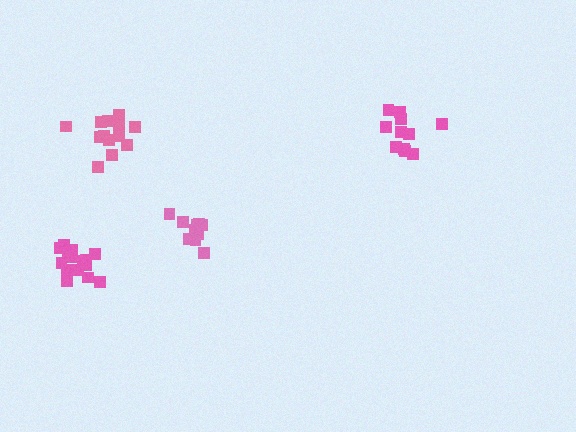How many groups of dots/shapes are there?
There are 4 groups.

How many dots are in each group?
Group 1: 14 dots, Group 2: 11 dots, Group 3: 11 dots, Group 4: 16 dots (52 total).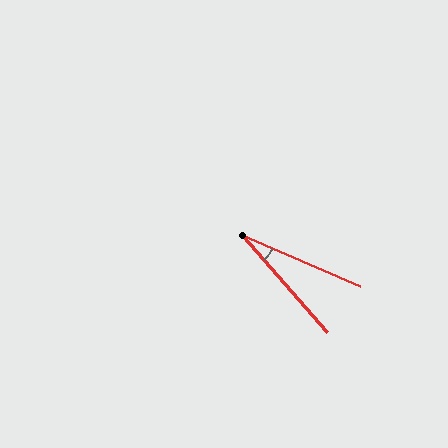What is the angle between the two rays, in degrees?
Approximately 25 degrees.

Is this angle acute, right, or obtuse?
It is acute.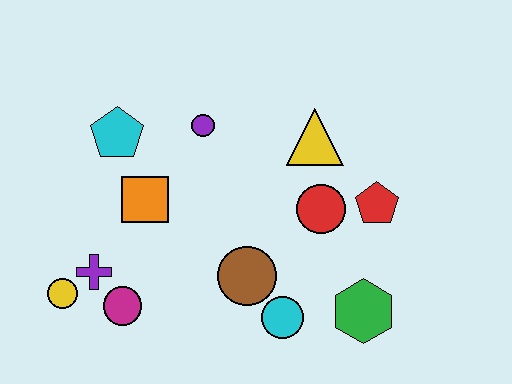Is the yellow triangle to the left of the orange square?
No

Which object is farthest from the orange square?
The green hexagon is farthest from the orange square.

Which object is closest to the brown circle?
The cyan circle is closest to the brown circle.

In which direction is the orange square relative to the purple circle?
The orange square is below the purple circle.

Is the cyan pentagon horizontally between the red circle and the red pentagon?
No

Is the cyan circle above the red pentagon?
No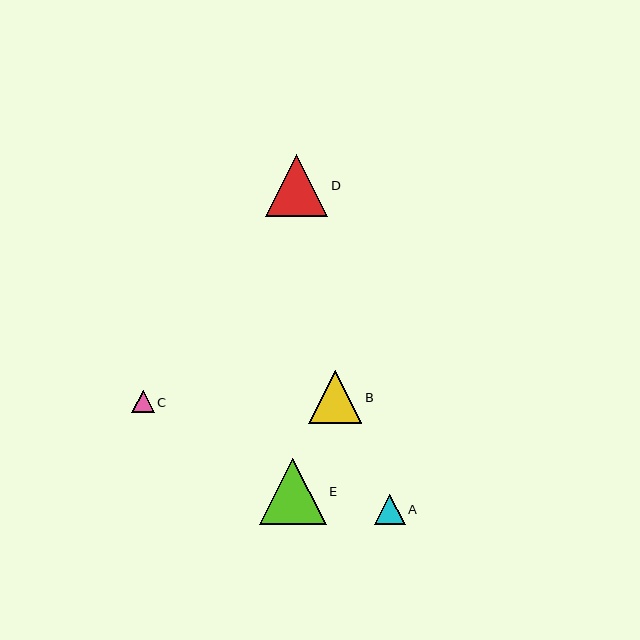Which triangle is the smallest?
Triangle C is the smallest with a size of approximately 22 pixels.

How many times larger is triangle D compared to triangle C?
Triangle D is approximately 2.8 times the size of triangle C.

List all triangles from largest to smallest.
From largest to smallest: E, D, B, A, C.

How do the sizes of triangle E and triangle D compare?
Triangle E and triangle D are approximately the same size.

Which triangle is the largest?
Triangle E is the largest with a size of approximately 67 pixels.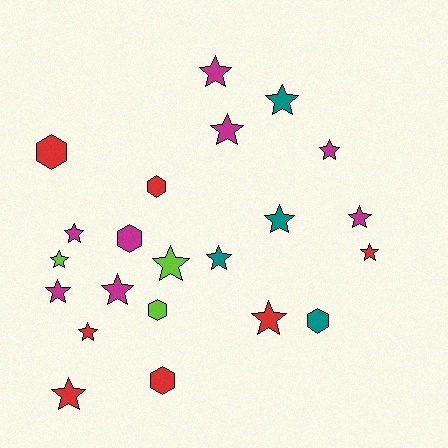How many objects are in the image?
There are 22 objects.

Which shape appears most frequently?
Star, with 16 objects.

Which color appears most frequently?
Magenta, with 8 objects.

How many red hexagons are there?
There are 3 red hexagons.